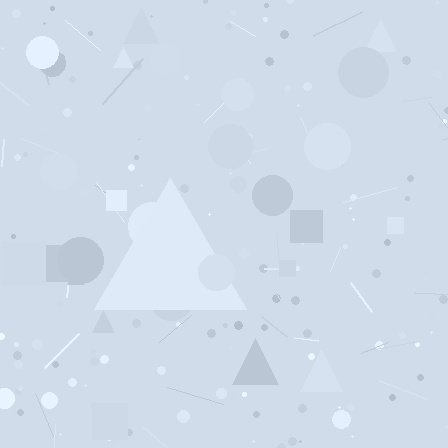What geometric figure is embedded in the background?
A triangle is embedded in the background.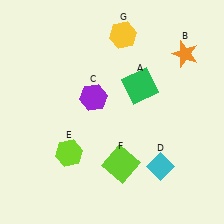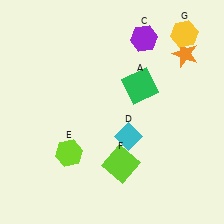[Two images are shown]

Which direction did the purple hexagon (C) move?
The purple hexagon (C) moved up.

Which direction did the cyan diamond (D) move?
The cyan diamond (D) moved left.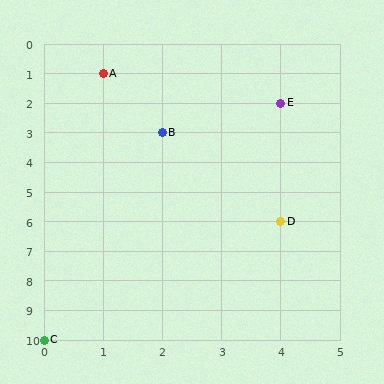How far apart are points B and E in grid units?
Points B and E are 2 columns and 1 row apart (about 2.2 grid units diagonally).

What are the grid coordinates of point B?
Point B is at grid coordinates (2, 3).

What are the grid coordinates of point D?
Point D is at grid coordinates (4, 6).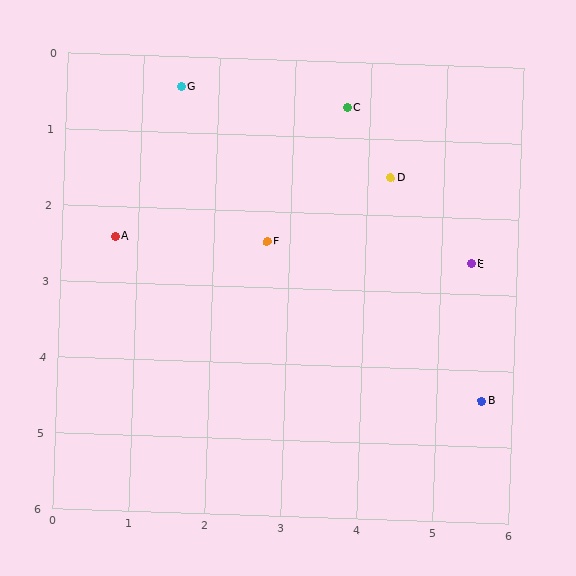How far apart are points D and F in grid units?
Points D and F are about 1.8 grid units apart.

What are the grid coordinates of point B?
Point B is at approximately (5.6, 4.4).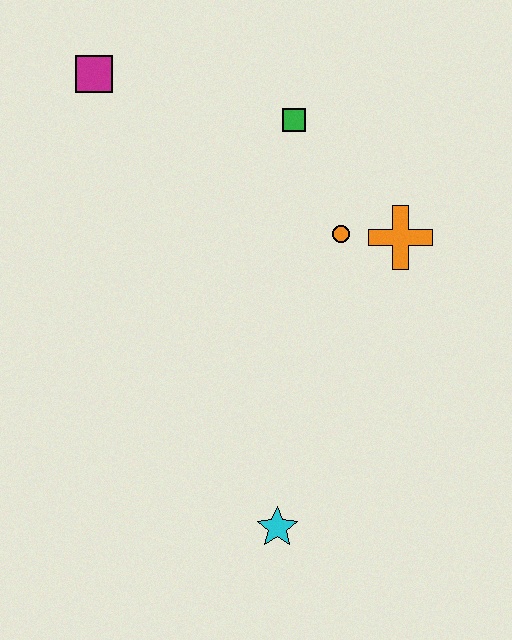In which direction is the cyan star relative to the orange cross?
The cyan star is below the orange cross.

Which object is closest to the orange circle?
The orange cross is closest to the orange circle.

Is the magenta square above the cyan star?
Yes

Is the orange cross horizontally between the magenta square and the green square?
No